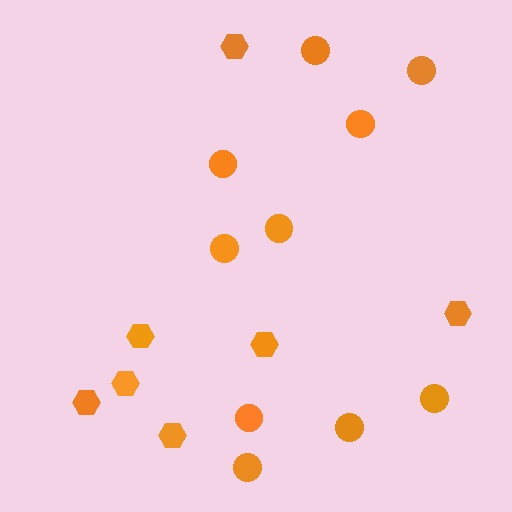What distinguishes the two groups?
There are 2 groups: one group of hexagons (7) and one group of circles (10).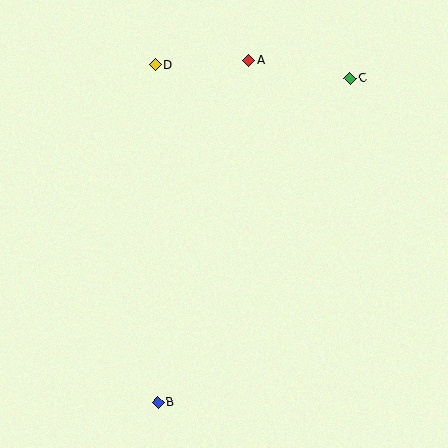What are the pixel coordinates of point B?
Point B is at (158, 402).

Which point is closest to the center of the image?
Point A at (249, 60) is closest to the center.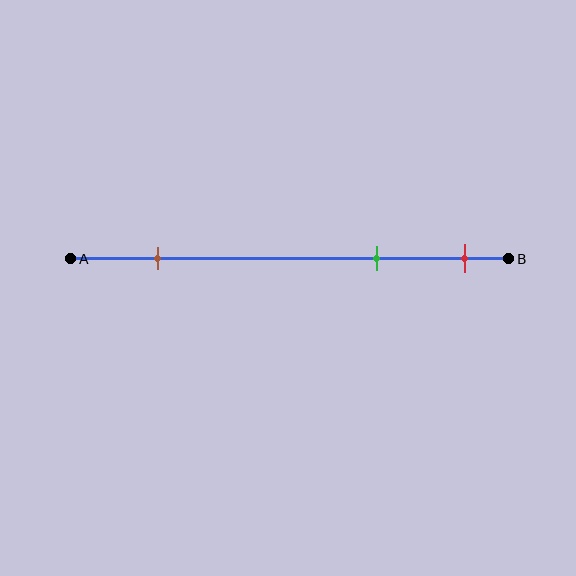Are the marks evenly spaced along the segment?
No, the marks are not evenly spaced.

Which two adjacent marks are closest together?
The green and red marks are the closest adjacent pair.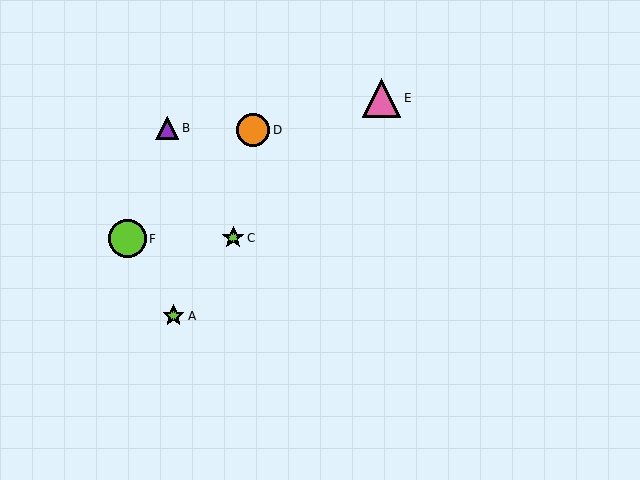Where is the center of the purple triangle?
The center of the purple triangle is at (167, 128).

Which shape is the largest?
The pink triangle (labeled E) is the largest.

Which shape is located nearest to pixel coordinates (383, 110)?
The pink triangle (labeled E) at (381, 98) is nearest to that location.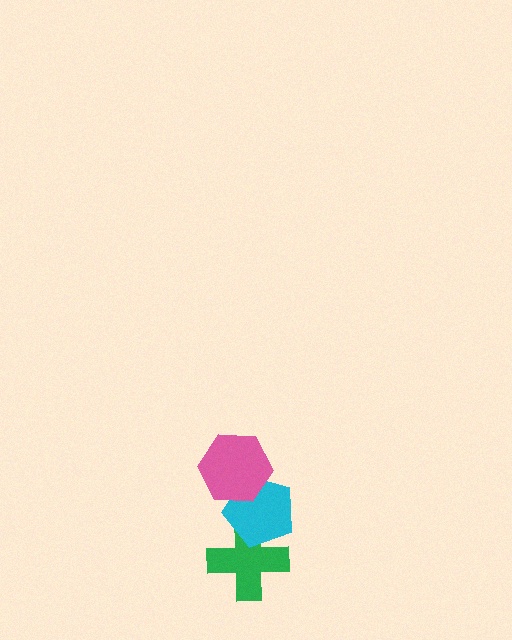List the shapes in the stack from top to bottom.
From top to bottom: the pink hexagon, the cyan pentagon, the green cross.